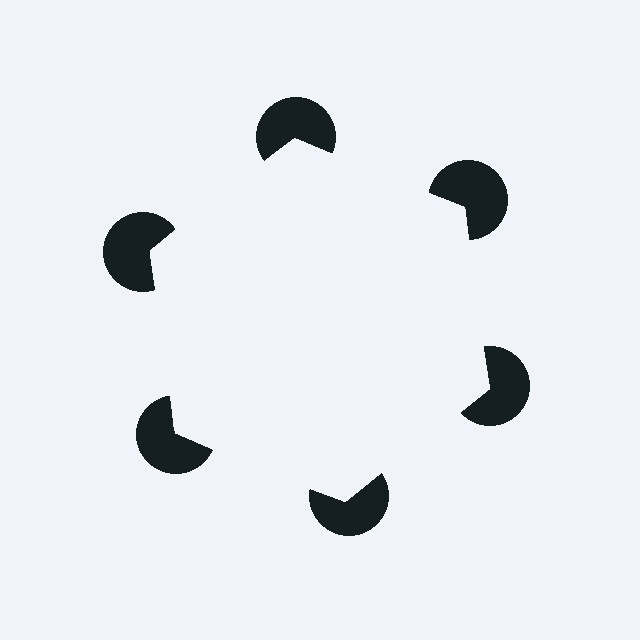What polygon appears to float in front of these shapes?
An illusory hexagon — its edges are inferred from the aligned wedge cuts in the pac-man discs, not physically drawn.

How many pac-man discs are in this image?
There are 6 — one at each vertex of the illusory hexagon.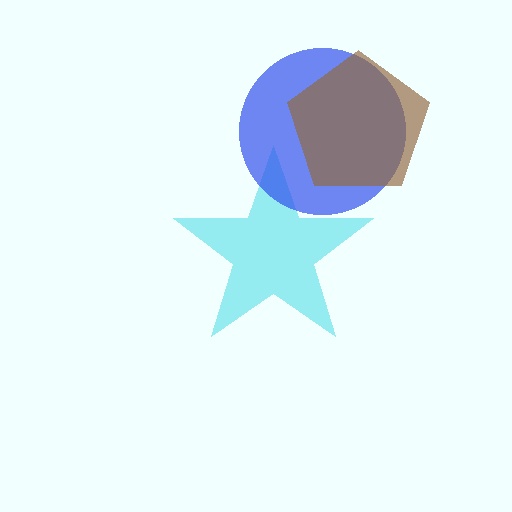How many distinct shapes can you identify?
There are 3 distinct shapes: a cyan star, a blue circle, a brown pentagon.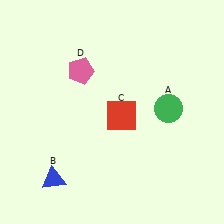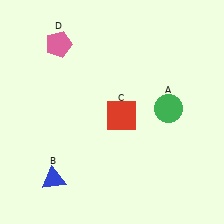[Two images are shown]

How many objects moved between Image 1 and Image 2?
1 object moved between the two images.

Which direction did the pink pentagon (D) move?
The pink pentagon (D) moved up.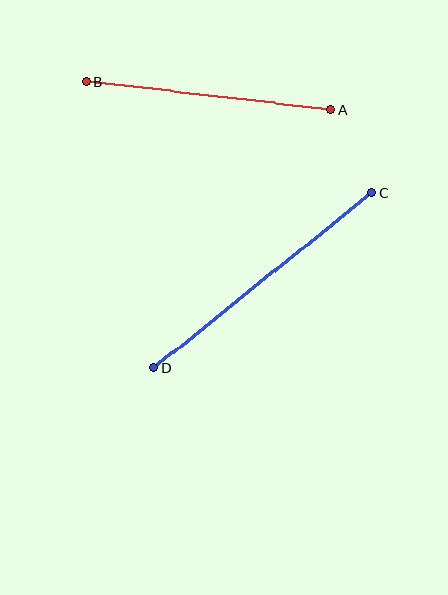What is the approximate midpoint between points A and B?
The midpoint is at approximately (209, 96) pixels.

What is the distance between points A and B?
The distance is approximately 246 pixels.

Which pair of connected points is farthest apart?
Points C and D are farthest apart.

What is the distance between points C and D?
The distance is approximately 280 pixels.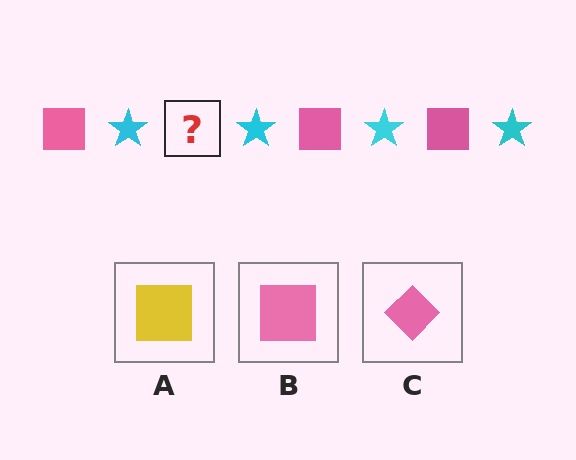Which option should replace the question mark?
Option B.